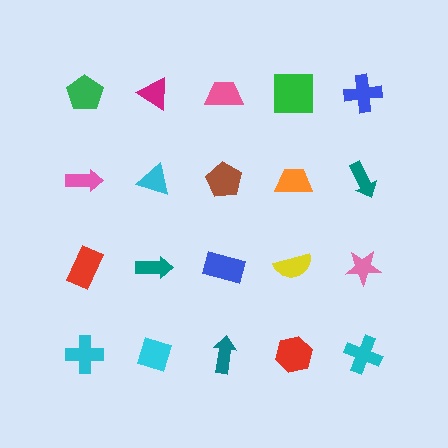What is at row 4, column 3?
A teal arrow.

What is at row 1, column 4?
A green square.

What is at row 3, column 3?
A blue rectangle.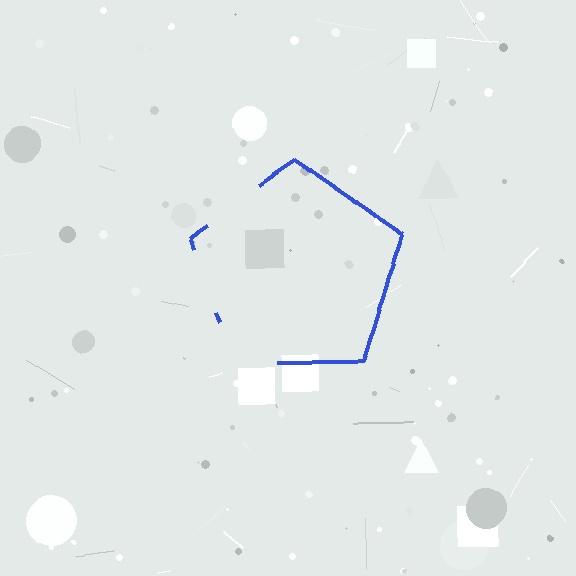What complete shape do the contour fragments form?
The contour fragments form a pentagon.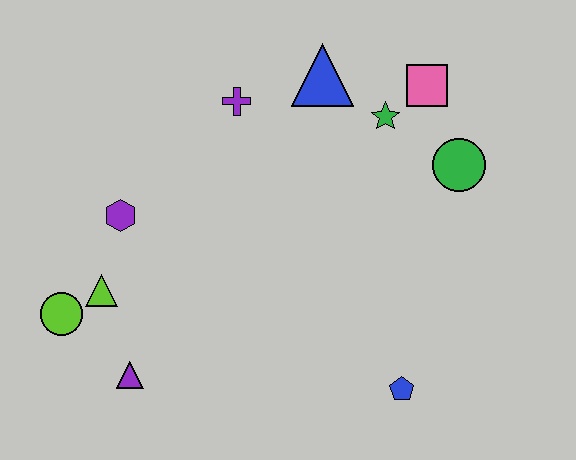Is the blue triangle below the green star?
No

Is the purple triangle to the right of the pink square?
No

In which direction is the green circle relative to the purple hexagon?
The green circle is to the right of the purple hexagon.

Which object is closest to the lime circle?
The lime triangle is closest to the lime circle.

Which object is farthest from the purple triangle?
The pink square is farthest from the purple triangle.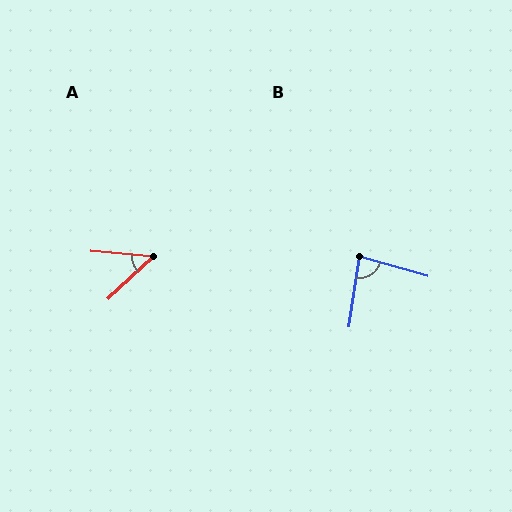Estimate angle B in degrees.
Approximately 82 degrees.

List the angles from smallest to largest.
A (48°), B (82°).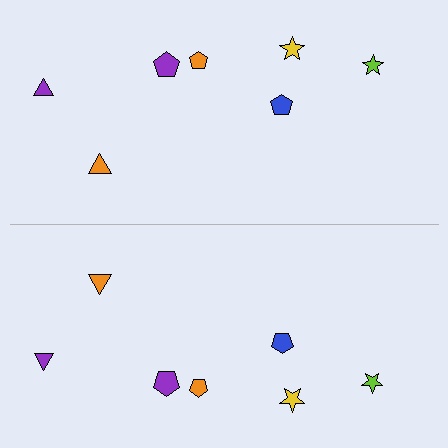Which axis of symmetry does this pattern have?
The pattern has a horizontal axis of symmetry running through the center of the image.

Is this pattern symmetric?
Yes, this pattern has bilateral (reflection) symmetry.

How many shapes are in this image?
There are 14 shapes in this image.